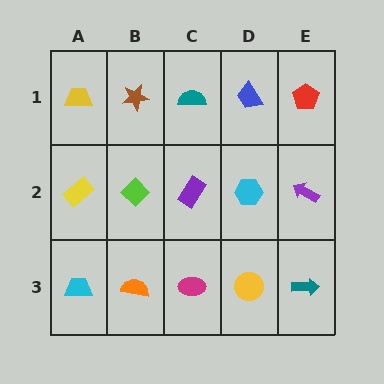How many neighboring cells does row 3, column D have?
3.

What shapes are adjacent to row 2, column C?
A teal semicircle (row 1, column C), a magenta ellipse (row 3, column C), a lime diamond (row 2, column B), a cyan hexagon (row 2, column D).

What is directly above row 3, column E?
A purple arrow.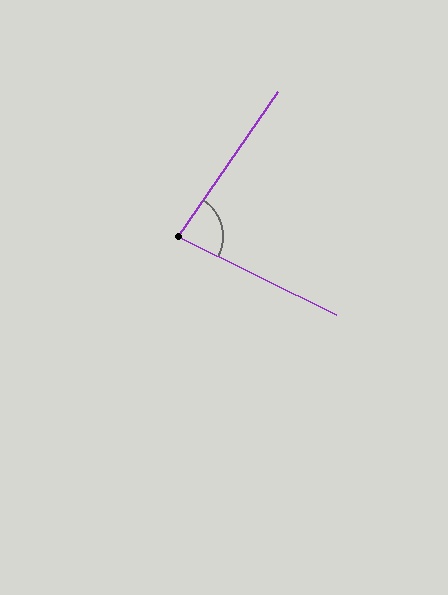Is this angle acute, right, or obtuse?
It is acute.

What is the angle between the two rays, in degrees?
Approximately 82 degrees.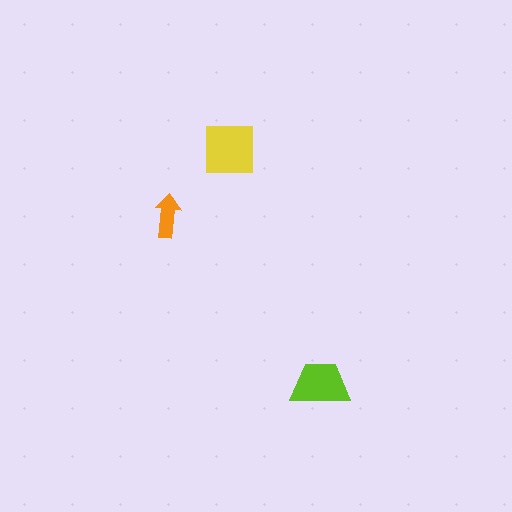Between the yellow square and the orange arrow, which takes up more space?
The yellow square.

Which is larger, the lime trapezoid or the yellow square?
The yellow square.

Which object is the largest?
The yellow square.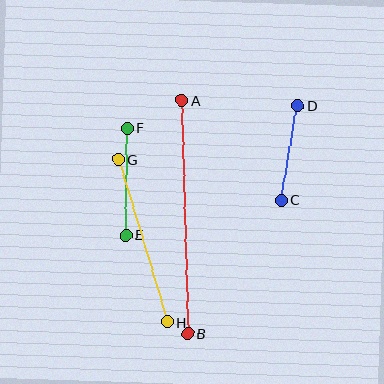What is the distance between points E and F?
The distance is approximately 107 pixels.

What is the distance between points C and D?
The distance is approximately 96 pixels.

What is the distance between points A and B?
The distance is approximately 234 pixels.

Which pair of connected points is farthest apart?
Points A and B are farthest apart.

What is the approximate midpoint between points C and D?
The midpoint is at approximately (289, 153) pixels.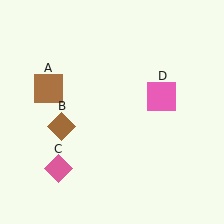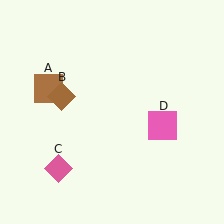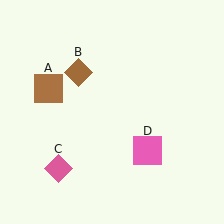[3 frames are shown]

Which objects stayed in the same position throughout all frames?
Brown square (object A) and pink diamond (object C) remained stationary.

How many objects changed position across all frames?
2 objects changed position: brown diamond (object B), pink square (object D).